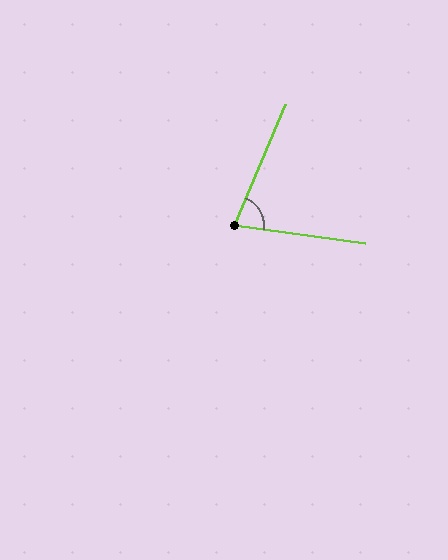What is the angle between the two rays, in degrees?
Approximately 75 degrees.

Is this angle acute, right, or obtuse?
It is acute.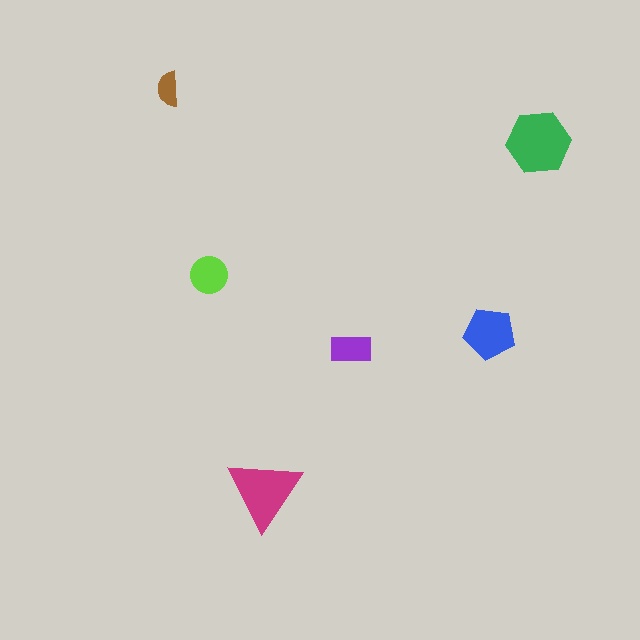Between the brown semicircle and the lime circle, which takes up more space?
The lime circle.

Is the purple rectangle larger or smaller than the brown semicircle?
Larger.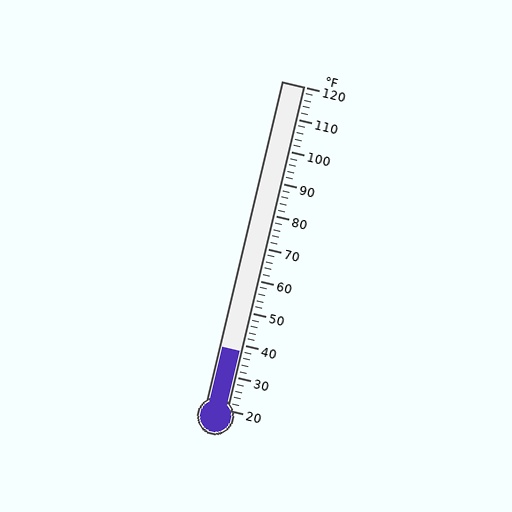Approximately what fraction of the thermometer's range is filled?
The thermometer is filled to approximately 20% of its range.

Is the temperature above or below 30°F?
The temperature is above 30°F.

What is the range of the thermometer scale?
The thermometer scale ranges from 20°F to 120°F.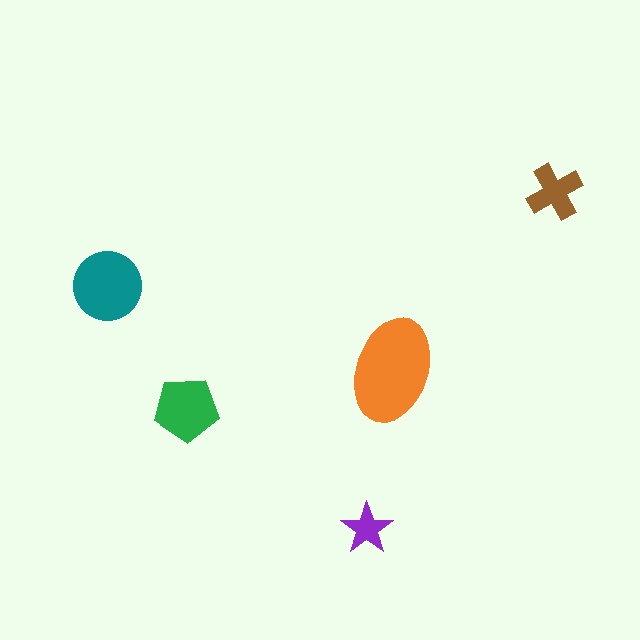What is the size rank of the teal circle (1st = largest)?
2nd.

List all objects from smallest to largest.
The purple star, the brown cross, the green pentagon, the teal circle, the orange ellipse.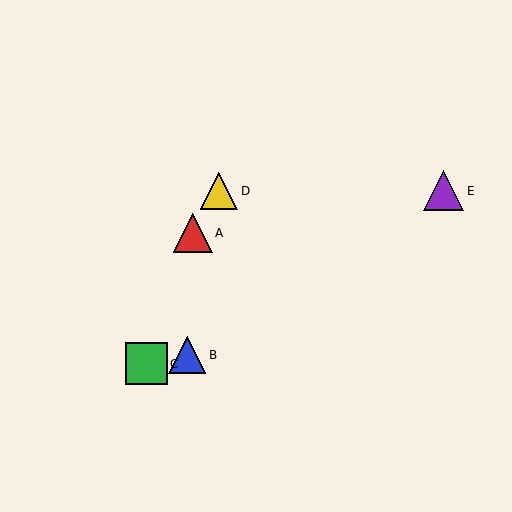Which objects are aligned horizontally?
Objects D, E are aligned horizontally.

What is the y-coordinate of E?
Object E is at y≈191.